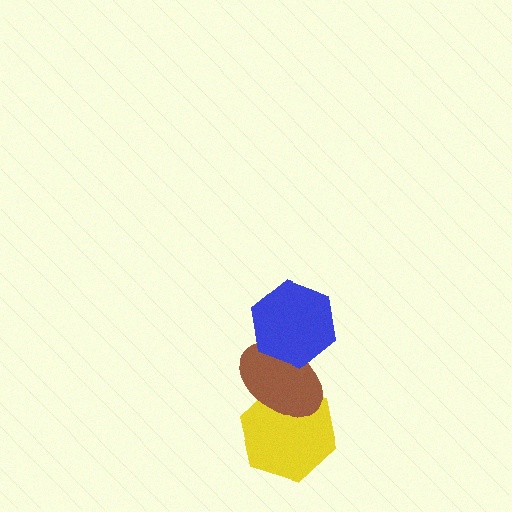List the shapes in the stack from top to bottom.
From top to bottom: the blue hexagon, the brown ellipse, the yellow hexagon.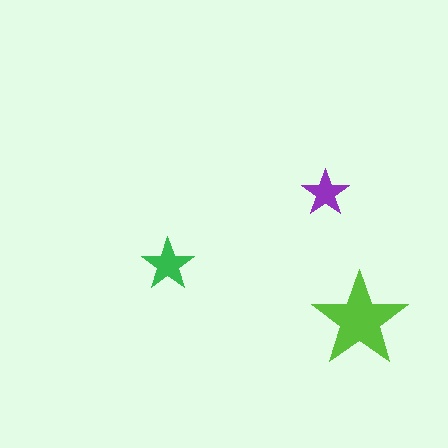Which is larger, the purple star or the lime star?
The lime one.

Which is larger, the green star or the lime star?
The lime one.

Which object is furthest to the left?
The green star is leftmost.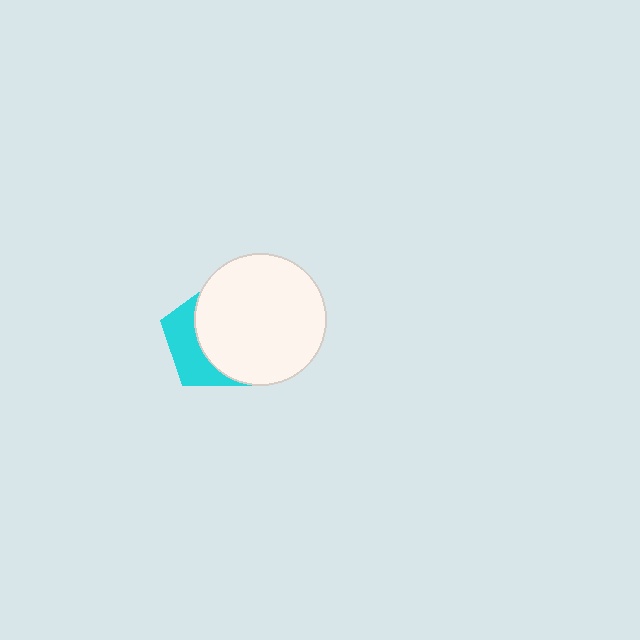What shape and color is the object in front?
The object in front is a white circle.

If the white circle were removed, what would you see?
You would see the complete cyan pentagon.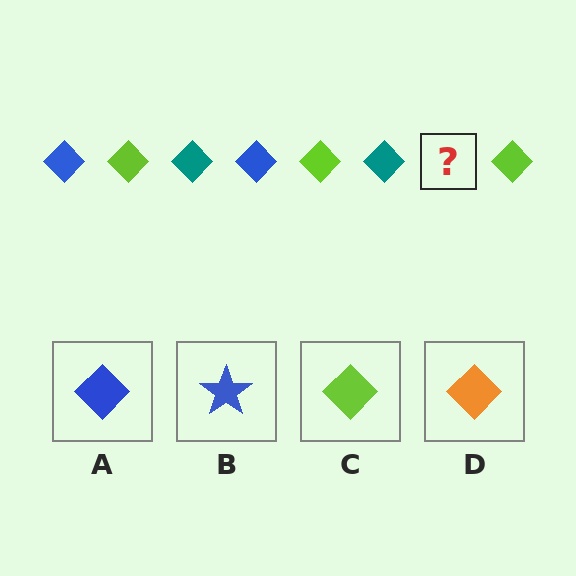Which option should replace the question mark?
Option A.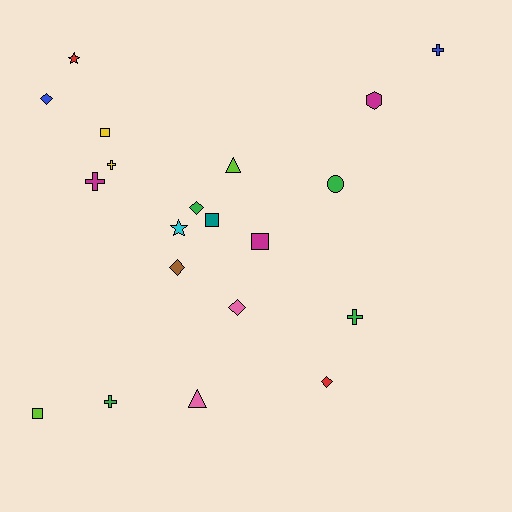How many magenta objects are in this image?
There are 3 magenta objects.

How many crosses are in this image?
There are 5 crosses.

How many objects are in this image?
There are 20 objects.